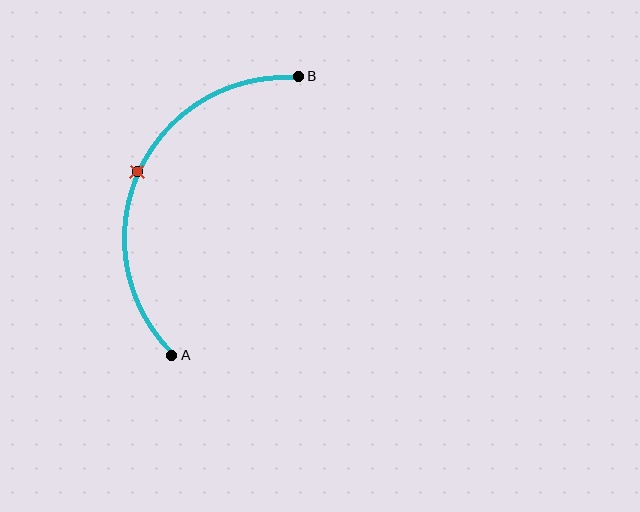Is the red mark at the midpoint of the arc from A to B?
Yes. The red mark lies on the arc at equal arc-length from both A and B — it is the arc midpoint.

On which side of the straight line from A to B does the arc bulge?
The arc bulges to the left of the straight line connecting A and B.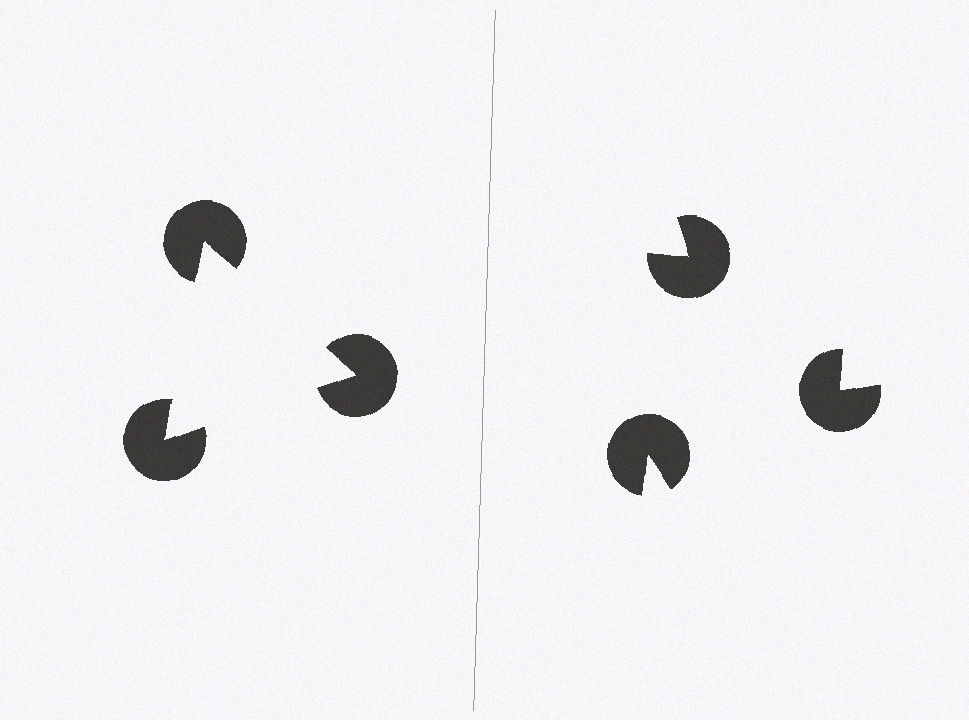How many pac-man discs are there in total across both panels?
6 — 3 on each side.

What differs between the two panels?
The pac-man discs are positioned identically on both sides; only the wedge orientations differ. On the left they align to a triangle; on the right they are misaligned.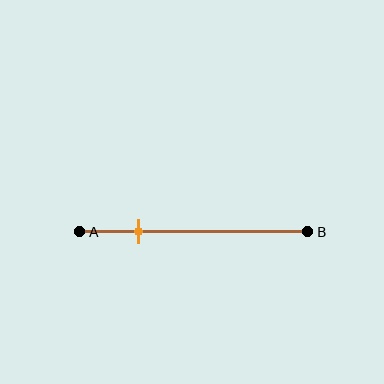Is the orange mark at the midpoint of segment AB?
No, the mark is at about 25% from A, not at the 50% midpoint.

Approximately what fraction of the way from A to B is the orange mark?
The orange mark is approximately 25% of the way from A to B.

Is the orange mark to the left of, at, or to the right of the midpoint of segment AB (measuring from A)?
The orange mark is to the left of the midpoint of segment AB.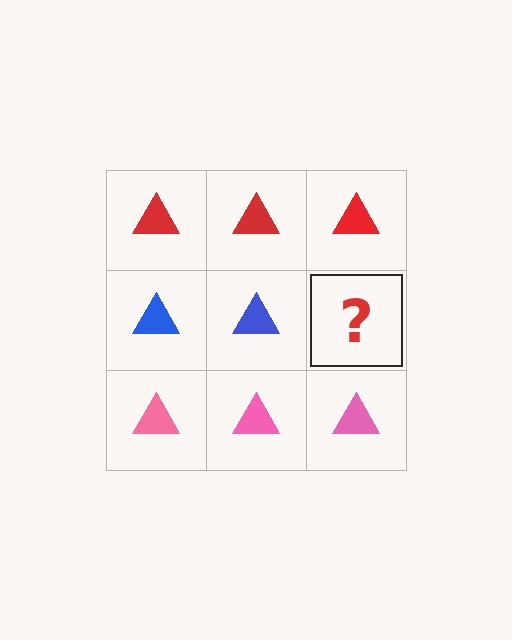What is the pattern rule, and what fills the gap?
The rule is that each row has a consistent color. The gap should be filled with a blue triangle.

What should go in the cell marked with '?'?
The missing cell should contain a blue triangle.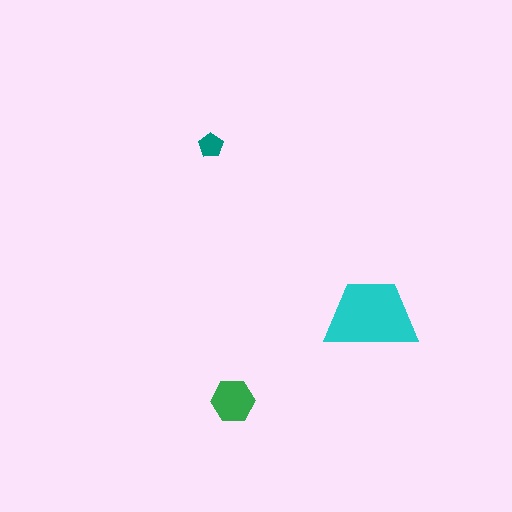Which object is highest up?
The teal pentagon is topmost.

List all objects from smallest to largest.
The teal pentagon, the green hexagon, the cyan trapezoid.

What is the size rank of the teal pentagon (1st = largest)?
3rd.